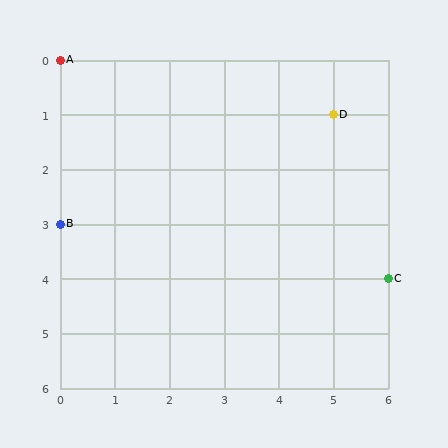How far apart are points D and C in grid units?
Points D and C are 1 column and 3 rows apart (about 3.2 grid units diagonally).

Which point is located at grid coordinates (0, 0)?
Point A is at (0, 0).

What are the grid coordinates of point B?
Point B is at grid coordinates (0, 3).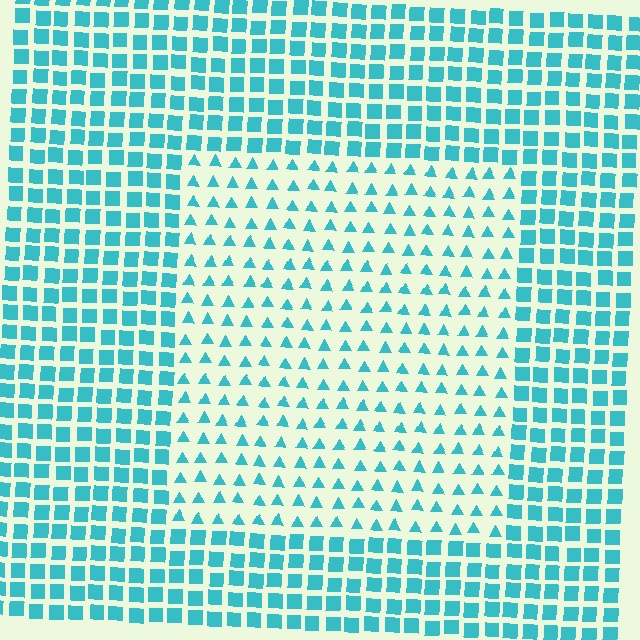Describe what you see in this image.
The image is filled with small cyan elements arranged in a uniform grid. A rectangle-shaped region contains triangles, while the surrounding area contains squares. The boundary is defined purely by the change in element shape.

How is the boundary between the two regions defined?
The boundary is defined by a change in element shape: triangles inside vs. squares outside. All elements share the same color and spacing.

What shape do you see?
I see a rectangle.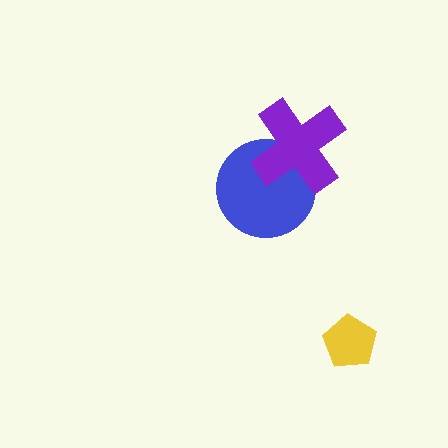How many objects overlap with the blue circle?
1 object overlaps with the blue circle.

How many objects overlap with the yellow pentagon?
0 objects overlap with the yellow pentagon.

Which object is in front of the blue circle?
The purple cross is in front of the blue circle.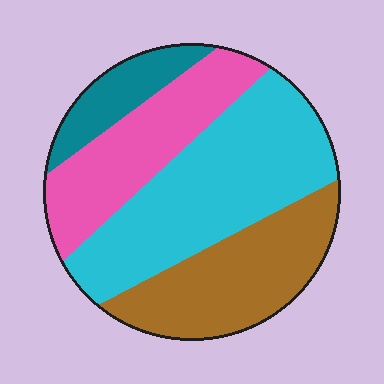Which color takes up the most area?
Cyan, at roughly 40%.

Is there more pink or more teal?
Pink.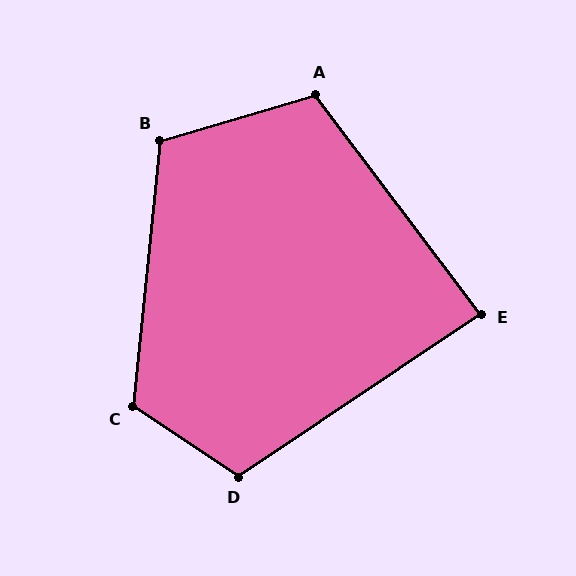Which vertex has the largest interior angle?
C, at approximately 118 degrees.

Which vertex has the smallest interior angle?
E, at approximately 87 degrees.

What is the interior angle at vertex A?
Approximately 110 degrees (obtuse).